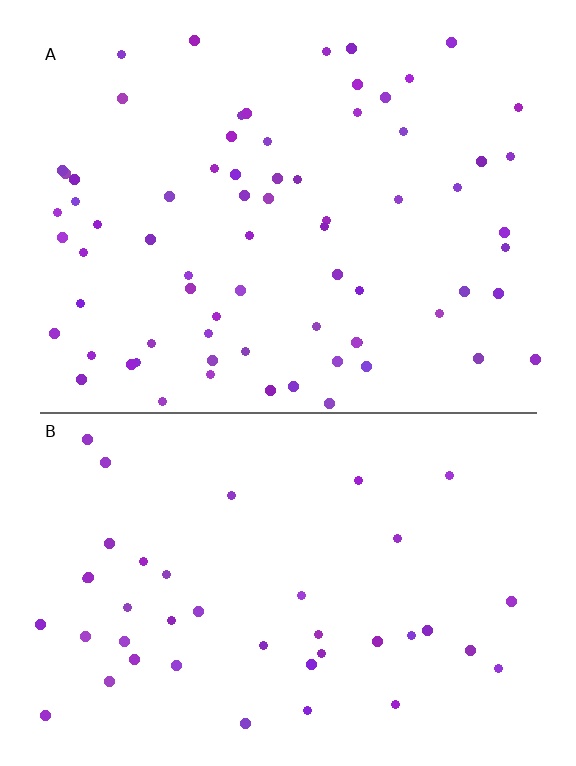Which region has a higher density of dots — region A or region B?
A (the top).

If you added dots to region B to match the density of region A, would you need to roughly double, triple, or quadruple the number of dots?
Approximately double.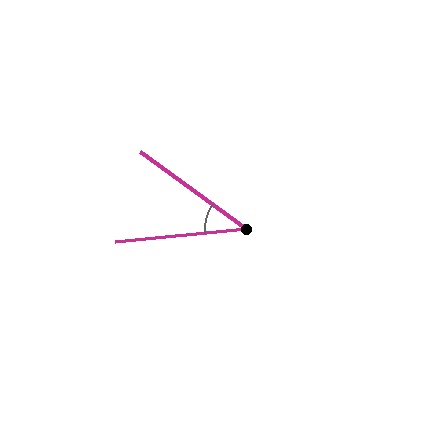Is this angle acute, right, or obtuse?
It is acute.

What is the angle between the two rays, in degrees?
Approximately 42 degrees.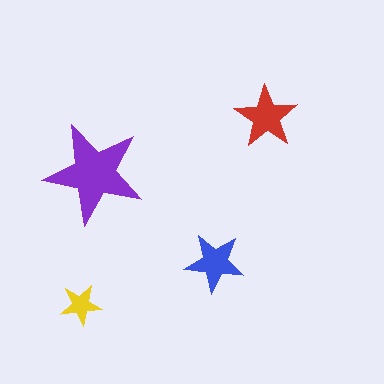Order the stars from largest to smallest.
the purple one, the red one, the blue one, the yellow one.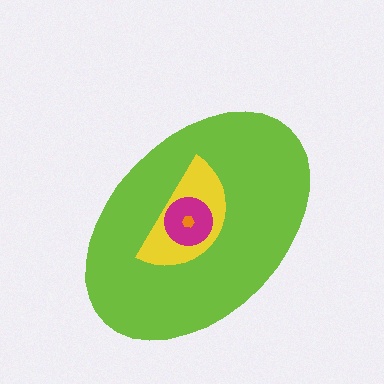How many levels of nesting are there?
4.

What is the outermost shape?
The lime ellipse.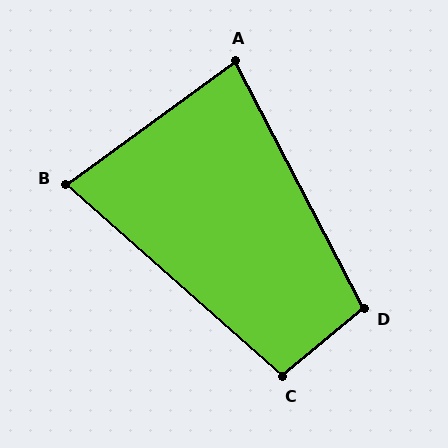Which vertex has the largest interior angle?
D, at approximately 103 degrees.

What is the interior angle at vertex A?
Approximately 81 degrees (acute).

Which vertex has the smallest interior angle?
B, at approximately 77 degrees.